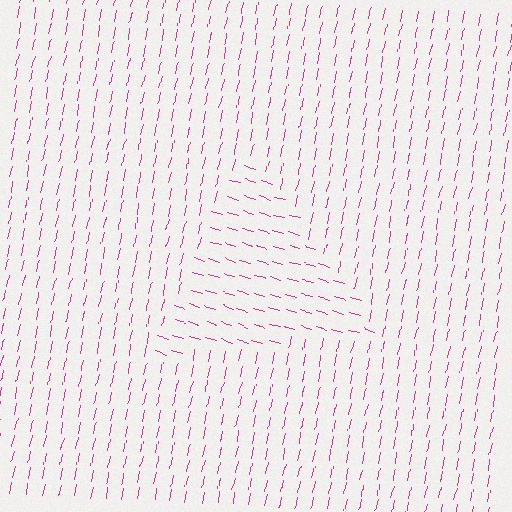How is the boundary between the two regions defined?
The boundary is defined purely by a change in line orientation (approximately 85 degrees difference). All lines are the same color and thickness.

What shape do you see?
I see a triangle.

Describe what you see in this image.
The image is filled with small magenta line segments. A triangle region in the image has lines oriented differently from the surrounding lines, creating a visible texture boundary.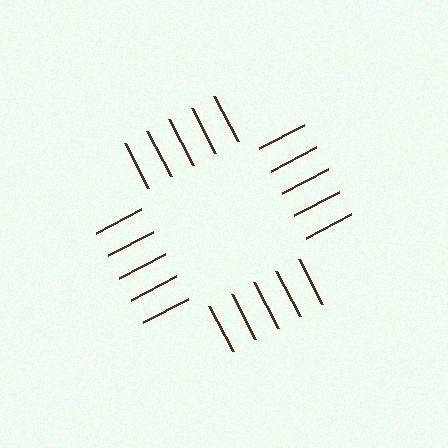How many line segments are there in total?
20 — 5 along each of the 4 edges.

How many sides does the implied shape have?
4 sides — the line-ends trace a square.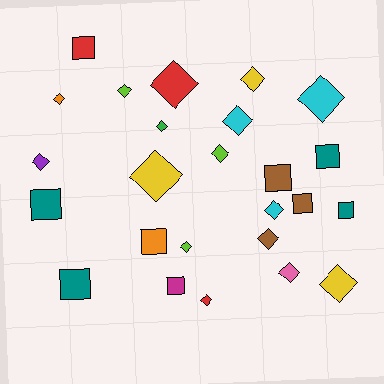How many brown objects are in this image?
There are 3 brown objects.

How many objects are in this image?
There are 25 objects.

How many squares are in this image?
There are 9 squares.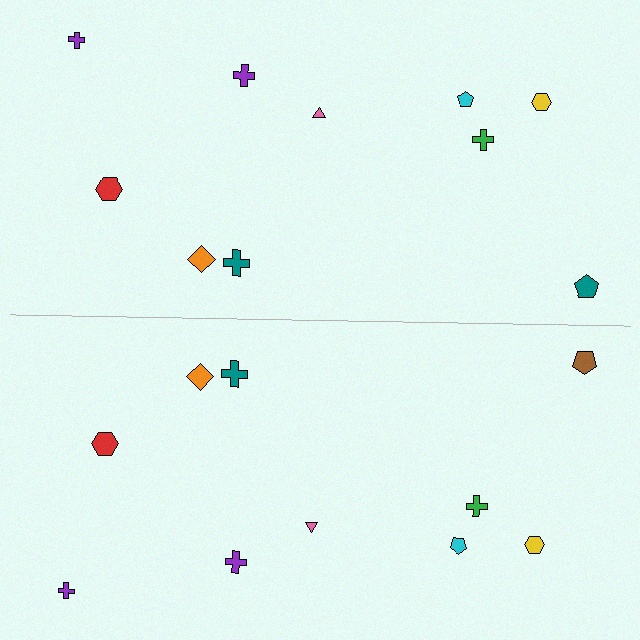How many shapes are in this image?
There are 20 shapes in this image.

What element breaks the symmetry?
The brown pentagon on the bottom side breaks the symmetry — its mirror counterpart is teal.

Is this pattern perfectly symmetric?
No, the pattern is not perfectly symmetric. The brown pentagon on the bottom side breaks the symmetry — its mirror counterpart is teal.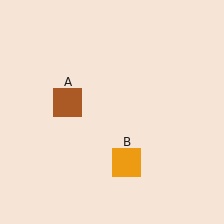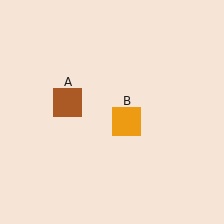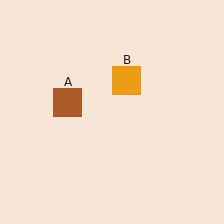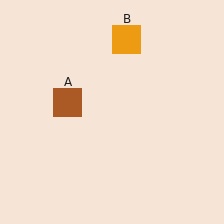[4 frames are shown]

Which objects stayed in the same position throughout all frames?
Brown square (object A) remained stationary.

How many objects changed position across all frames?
1 object changed position: orange square (object B).